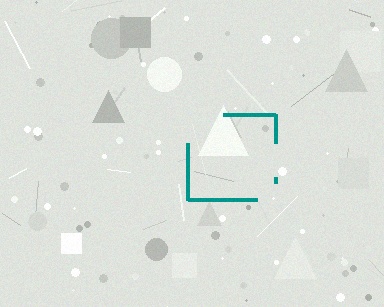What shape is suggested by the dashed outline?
The dashed outline suggests a square.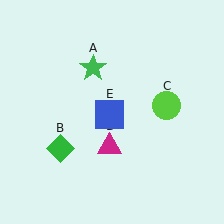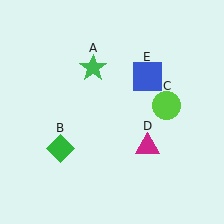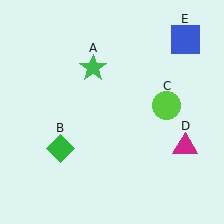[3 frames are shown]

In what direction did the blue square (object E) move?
The blue square (object E) moved up and to the right.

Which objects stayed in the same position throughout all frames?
Green star (object A) and green diamond (object B) and lime circle (object C) remained stationary.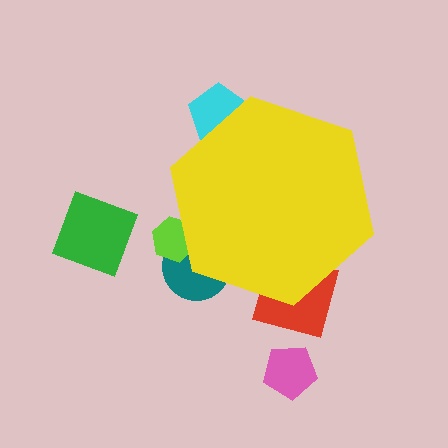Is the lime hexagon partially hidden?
Yes, the lime hexagon is partially hidden behind the yellow hexagon.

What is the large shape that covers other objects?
A yellow hexagon.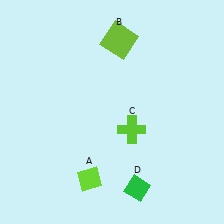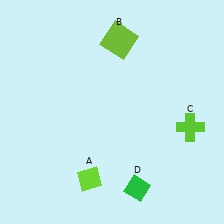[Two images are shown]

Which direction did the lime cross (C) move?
The lime cross (C) moved right.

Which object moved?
The lime cross (C) moved right.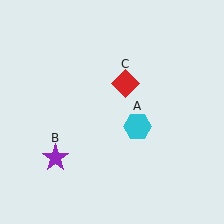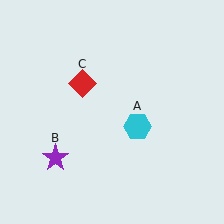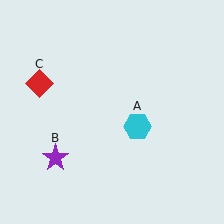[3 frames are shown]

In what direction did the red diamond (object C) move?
The red diamond (object C) moved left.